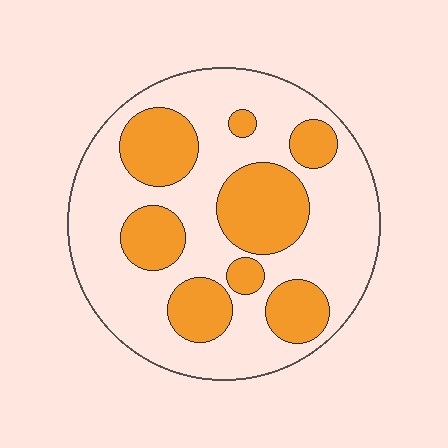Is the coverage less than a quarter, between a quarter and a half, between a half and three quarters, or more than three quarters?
Between a quarter and a half.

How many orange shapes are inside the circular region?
8.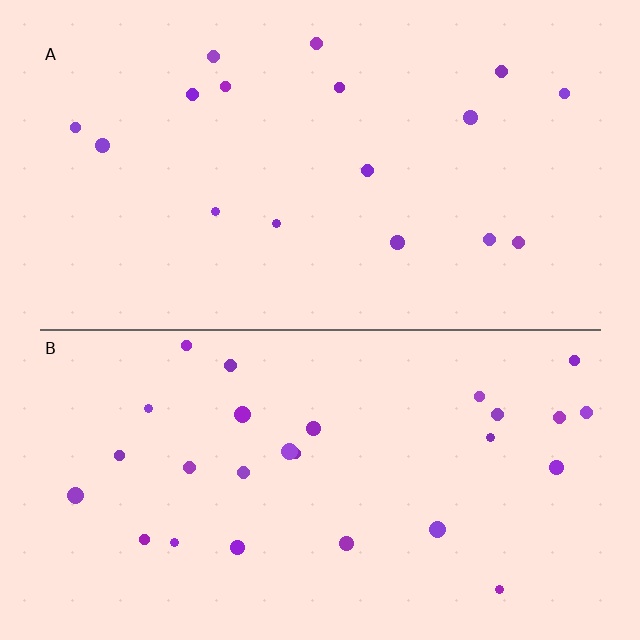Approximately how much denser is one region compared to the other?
Approximately 1.6× — region B over region A.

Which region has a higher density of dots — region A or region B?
B (the bottom).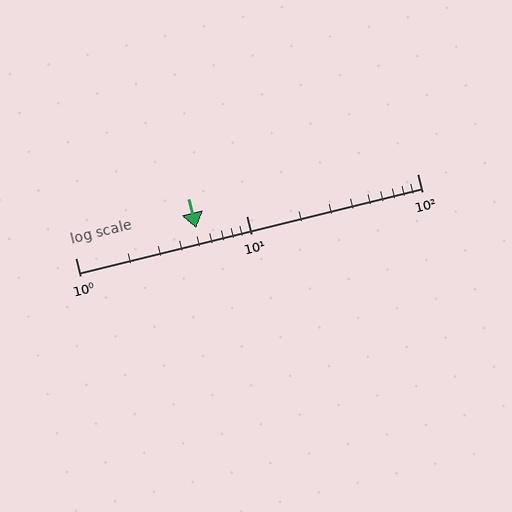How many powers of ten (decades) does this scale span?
The scale spans 2 decades, from 1 to 100.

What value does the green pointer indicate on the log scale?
The pointer indicates approximately 5.1.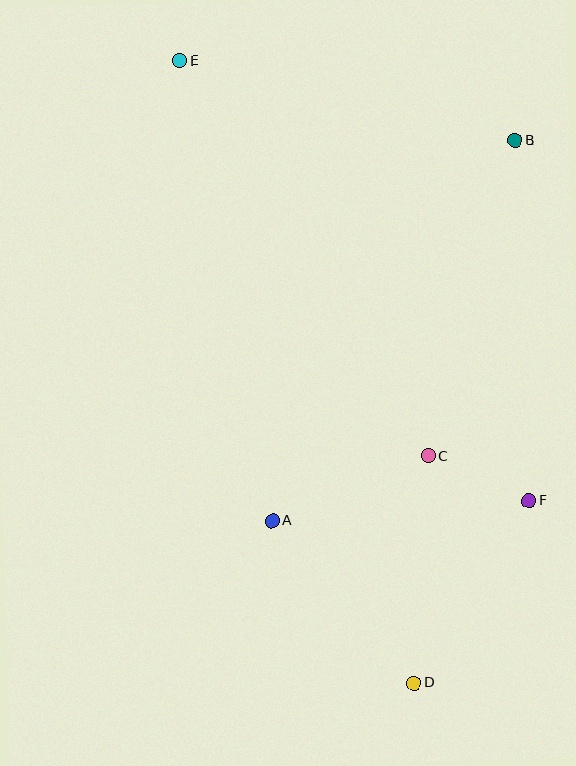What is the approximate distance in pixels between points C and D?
The distance between C and D is approximately 227 pixels.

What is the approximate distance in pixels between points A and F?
The distance between A and F is approximately 258 pixels.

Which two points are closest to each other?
Points C and F are closest to each other.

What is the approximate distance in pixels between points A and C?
The distance between A and C is approximately 169 pixels.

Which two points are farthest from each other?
Points D and E are farthest from each other.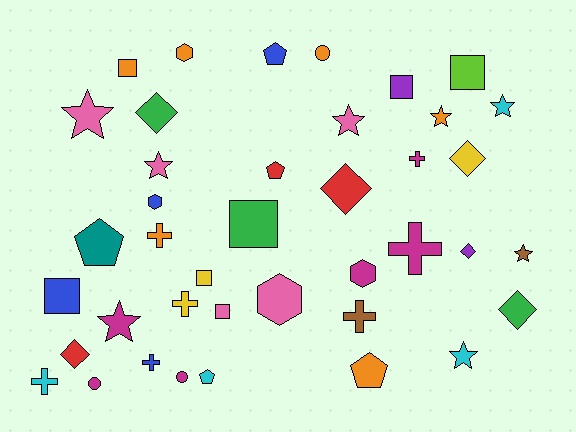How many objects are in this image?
There are 40 objects.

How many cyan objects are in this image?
There are 4 cyan objects.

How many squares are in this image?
There are 7 squares.